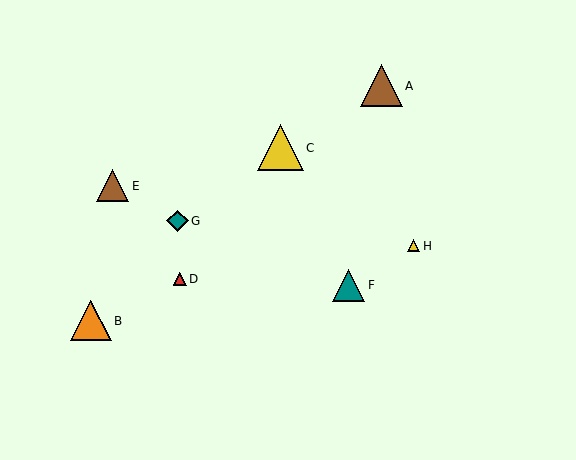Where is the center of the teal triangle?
The center of the teal triangle is at (349, 285).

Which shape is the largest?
The yellow triangle (labeled C) is the largest.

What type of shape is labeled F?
Shape F is a teal triangle.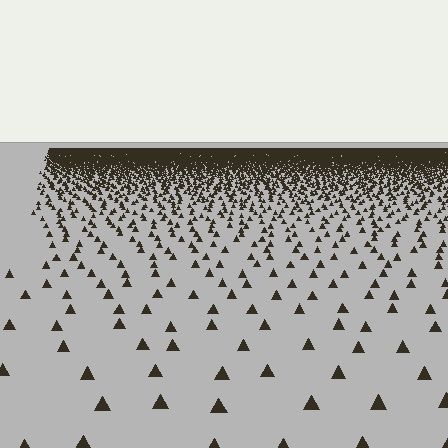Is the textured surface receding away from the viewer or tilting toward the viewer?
The surface is receding away from the viewer. Texture elements get smaller and denser toward the top.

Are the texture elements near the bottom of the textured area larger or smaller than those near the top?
Larger. Near the bottom, elements are closer to the viewer and appear at a bigger on-screen size.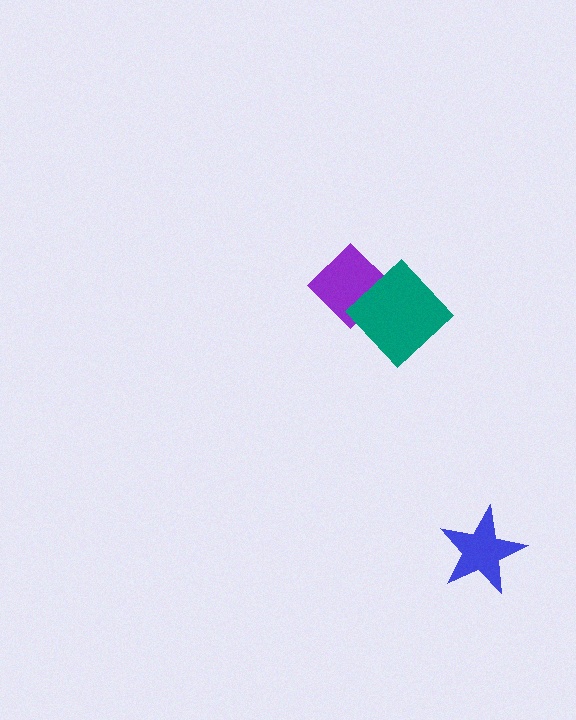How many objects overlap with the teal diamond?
1 object overlaps with the teal diamond.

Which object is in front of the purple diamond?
The teal diamond is in front of the purple diamond.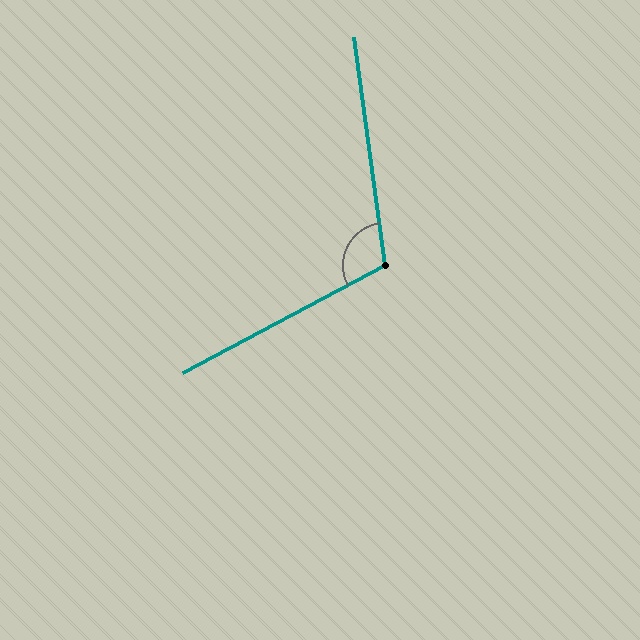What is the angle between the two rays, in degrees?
Approximately 110 degrees.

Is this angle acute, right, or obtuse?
It is obtuse.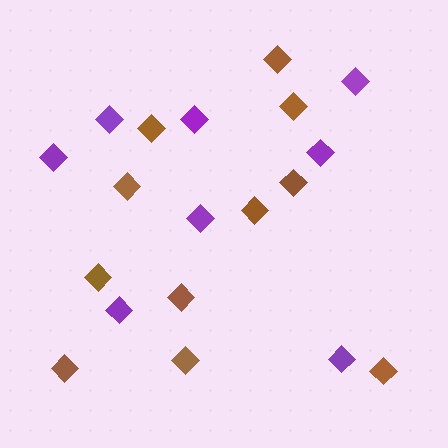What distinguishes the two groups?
There are 2 groups: one group of purple diamonds (8) and one group of brown diamonds (11).